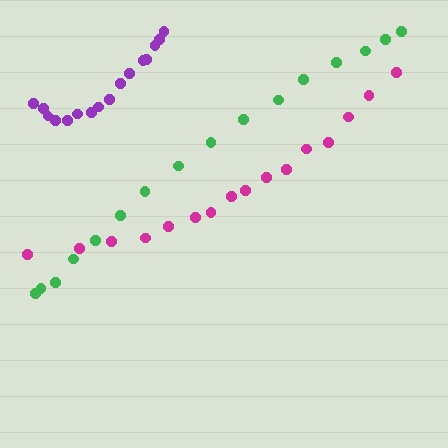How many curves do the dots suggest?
There are 3 distinct paths.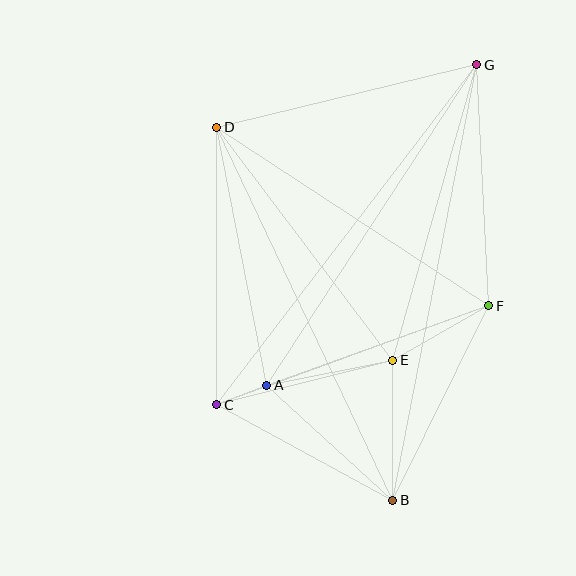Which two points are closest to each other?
Points A and C are closest to each other.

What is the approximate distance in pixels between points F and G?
The distance between F and G is approximately 241 pixels.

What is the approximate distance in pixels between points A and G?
The distance between A and G is approximately 383 pixels.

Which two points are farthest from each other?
Points B and G are farthest from each other.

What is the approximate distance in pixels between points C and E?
The distance between C and E is approximately 181 pixels.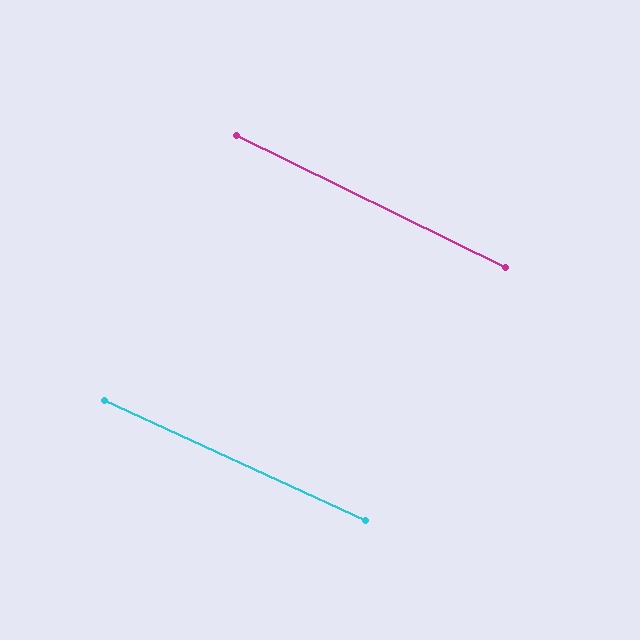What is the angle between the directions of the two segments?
Approximately 1 degree.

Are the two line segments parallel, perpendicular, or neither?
Parallel — their directions differ by only 1.4°.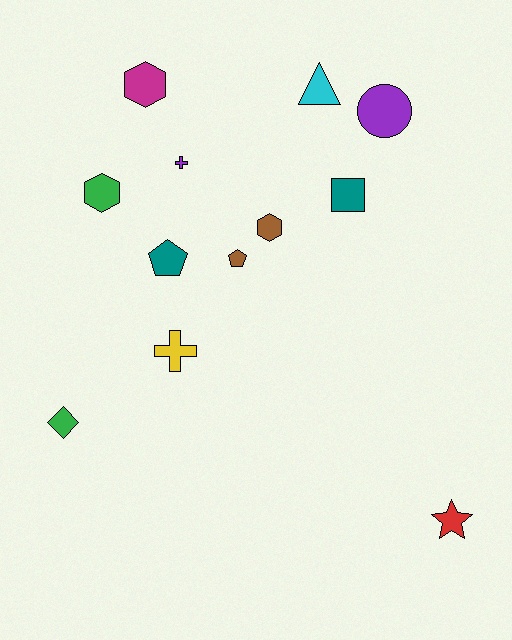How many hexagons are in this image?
There are 3 hexagons.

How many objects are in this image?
There are 12 objects.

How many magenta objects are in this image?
There is 1 magenta object.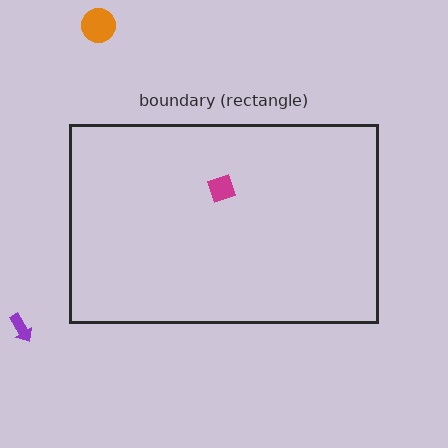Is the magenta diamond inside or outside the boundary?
Inside.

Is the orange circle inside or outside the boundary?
Outside.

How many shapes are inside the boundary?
1 inside, 2 outside.